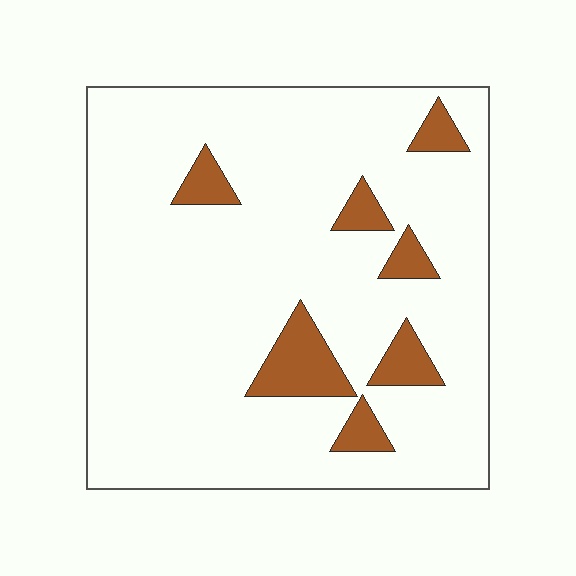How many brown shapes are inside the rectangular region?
7.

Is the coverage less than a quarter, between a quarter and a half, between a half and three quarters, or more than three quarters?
Less than a quarter.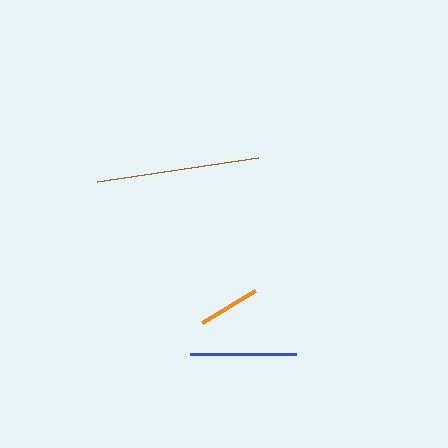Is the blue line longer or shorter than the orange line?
The blue line is longer than the orange line.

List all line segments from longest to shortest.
From longest to shortest: brown, blue, orange.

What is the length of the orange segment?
The orange segment is approximately 62 pixels long.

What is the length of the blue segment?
The blue segment is approximately 106 pixels long.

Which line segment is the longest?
The brown line is the longest at approximately 162 pixels.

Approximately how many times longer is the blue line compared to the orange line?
The blue line is approximately 1.7 times the length of the orange line.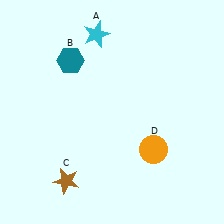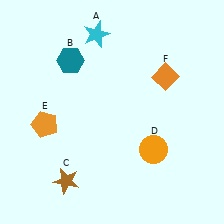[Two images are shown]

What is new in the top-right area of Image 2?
An orange diamond (F) was added in the top-right area of Image 2.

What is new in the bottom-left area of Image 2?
An orange pentagon (E) was added in the bottom-left area of Image 2.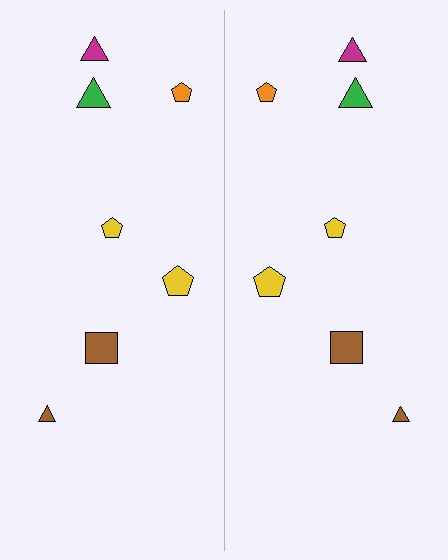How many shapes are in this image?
There are 14 shapes in this image.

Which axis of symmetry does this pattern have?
The pattern has a vertical axis of symmetry running through the center of the image.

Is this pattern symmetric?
Yes, this pattern has bilateral (reflection) symmetry.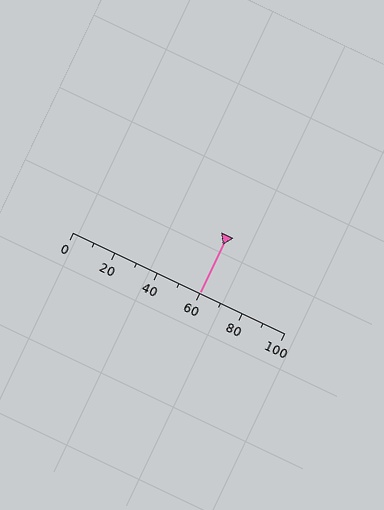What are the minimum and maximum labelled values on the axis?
The axis runs from 0 to 100.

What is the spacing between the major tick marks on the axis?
The major ticks are spaced 20 apart.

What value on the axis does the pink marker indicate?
The marker indicates approximately 60.